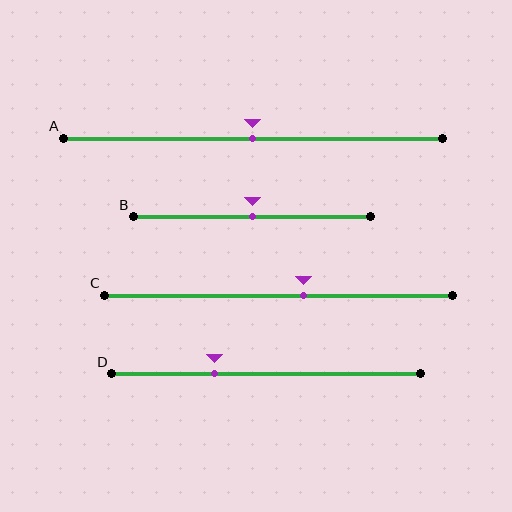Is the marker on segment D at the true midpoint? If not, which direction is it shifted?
No, the marker on segment D is shifted to the left by about 17% of the segment length.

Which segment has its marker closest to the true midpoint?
Segment A has its marker closest to the true midpoint.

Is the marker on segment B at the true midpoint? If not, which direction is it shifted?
Yes, the marker on segment B is at the true midpoint.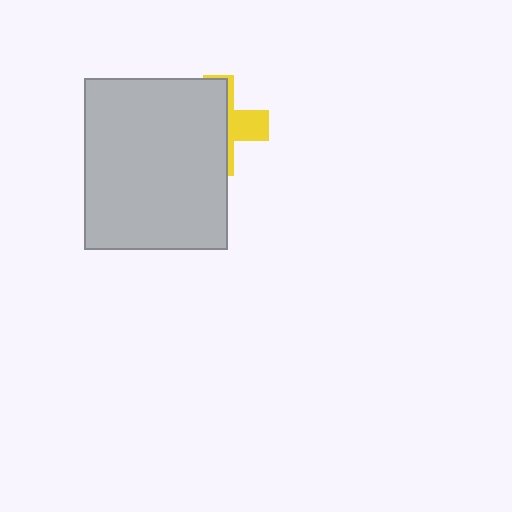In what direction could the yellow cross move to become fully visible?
The yellow cross could move right. That would shift it out from behind the light gray rectangle entirely.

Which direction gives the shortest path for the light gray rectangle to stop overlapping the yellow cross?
Moving left gives the shortest separation.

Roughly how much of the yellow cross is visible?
A small part of it is visible (roughly 34%).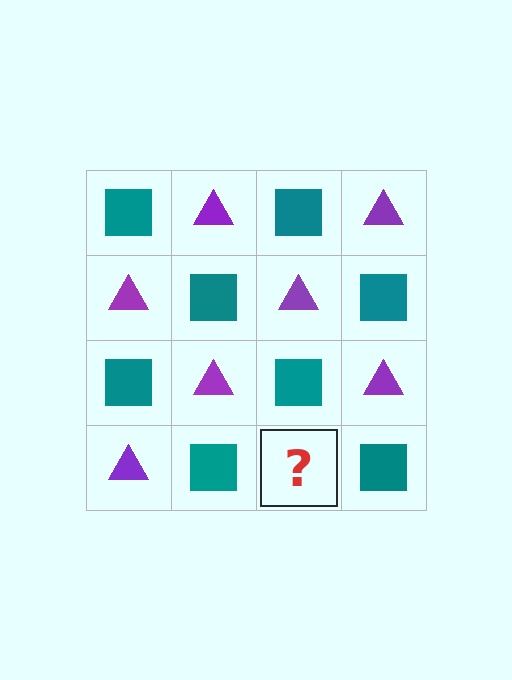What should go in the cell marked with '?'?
The missing cell should contain a purple triangle.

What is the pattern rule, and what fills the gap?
The rule is that it alternates teal square and purple triangle in a checkerboard pattern. The gap should be filled with a purple triangle.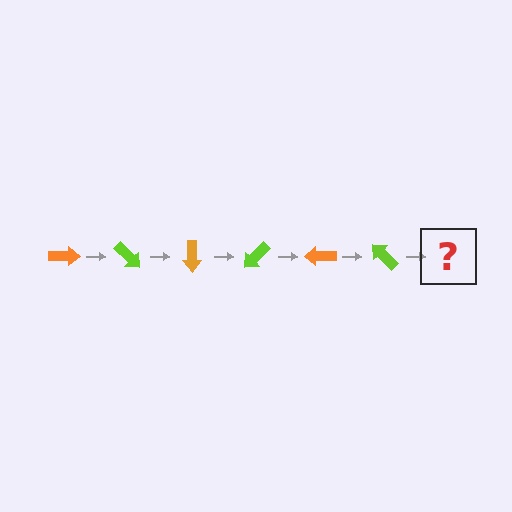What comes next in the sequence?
The next element should be an orange arrow, rotated 270 degrees from the start.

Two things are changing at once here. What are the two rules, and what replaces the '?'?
The two rules are that it rotates 45 degrees each step and the color cycles through orange and lime. The '?' should be an orange arrow, rotated 270 degrees from the start.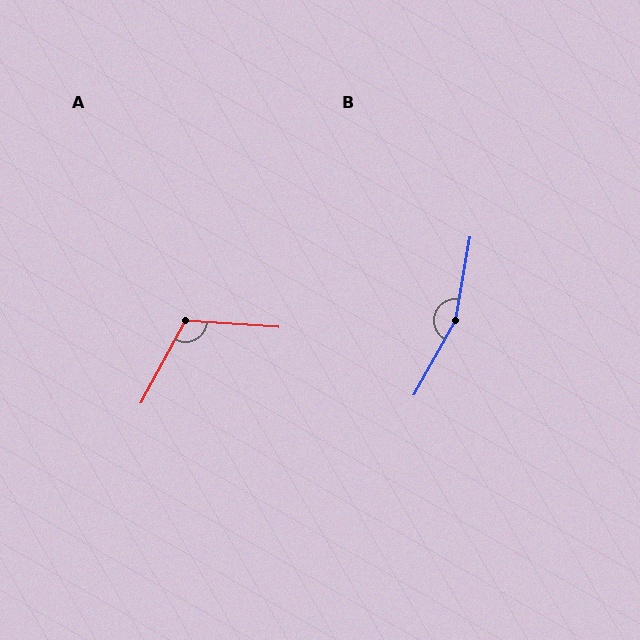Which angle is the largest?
B, at approximately 160 degrees.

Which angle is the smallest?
A, at approximately 114 degrees.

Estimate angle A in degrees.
Approximately 114 degrees.